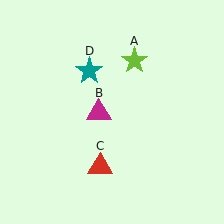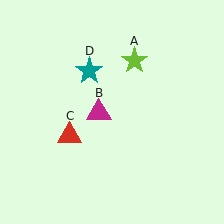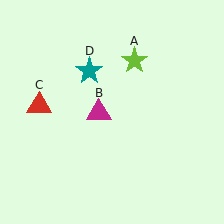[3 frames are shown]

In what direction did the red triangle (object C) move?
The red triangle (object C) moved up and to the left.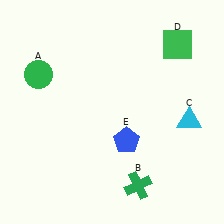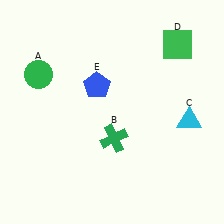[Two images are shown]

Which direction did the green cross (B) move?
The green cross (B) moved up.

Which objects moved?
The objects that moved are: the green cross (B), the blue pentagon (E).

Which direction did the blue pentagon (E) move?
The blue pentagon (E) moved up.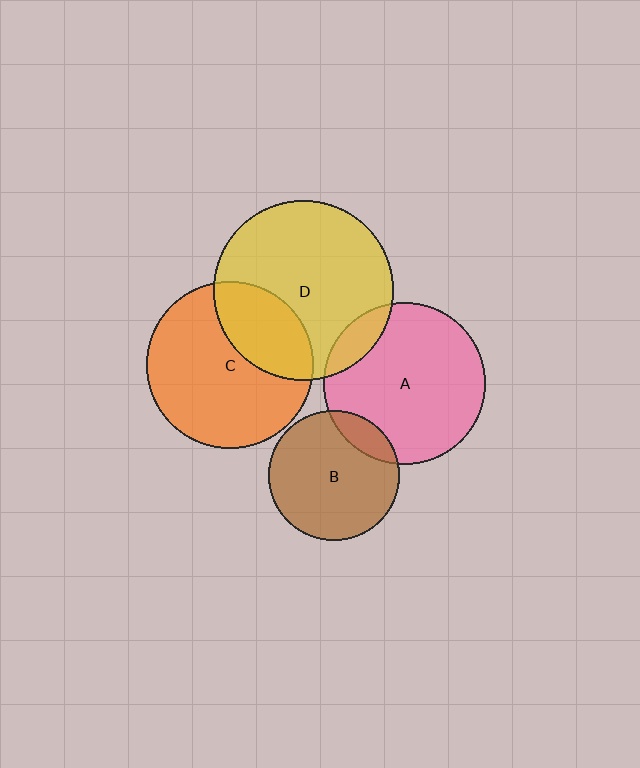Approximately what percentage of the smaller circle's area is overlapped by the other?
Approximately 10%.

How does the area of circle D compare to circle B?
Approximately 1.9 times.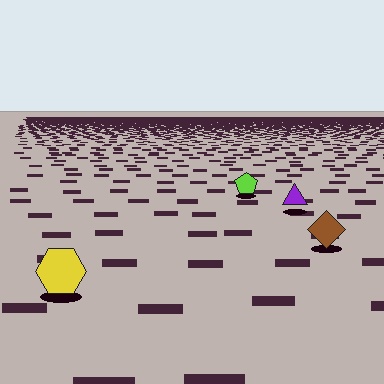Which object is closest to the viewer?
The yellow hexagon is closest. The texture marks near it are larger and more spread out.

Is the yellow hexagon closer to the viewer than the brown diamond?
Yes. The yellow hexagon is closer — you can tell from the texture gradient: the ground texture is coarser near it.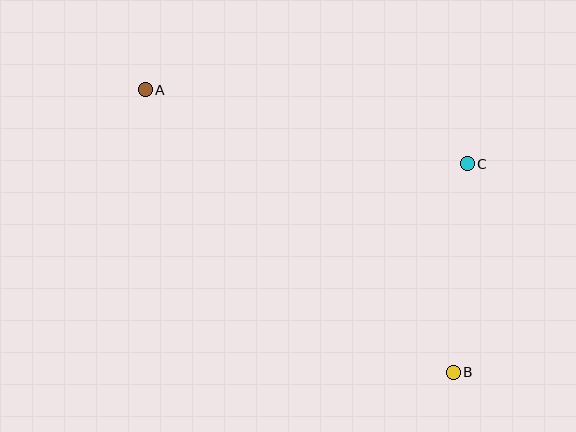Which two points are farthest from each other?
Points A and B are farthest from each other.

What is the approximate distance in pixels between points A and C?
The distance between A and C is approximately 331 pixels.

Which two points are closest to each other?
Points B and C are closest to each other.